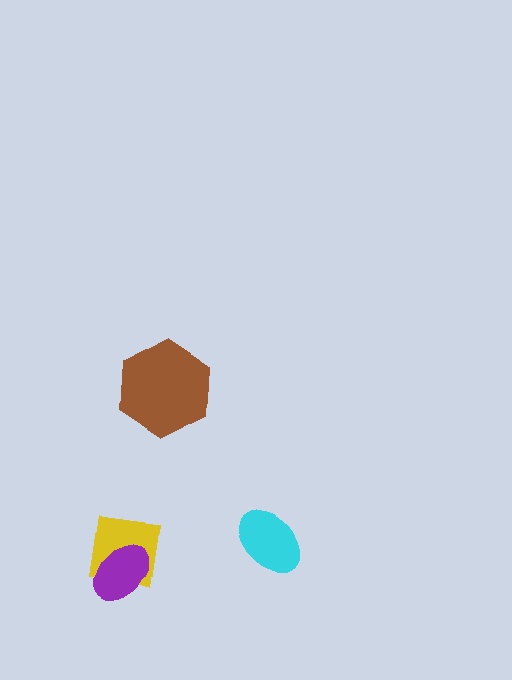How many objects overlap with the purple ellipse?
1 object overlaps with the purple ellipse.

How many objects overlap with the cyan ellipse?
0 objects overlap with the cyan ellipse.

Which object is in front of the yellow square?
The purple ellipse is in front of the yellow square.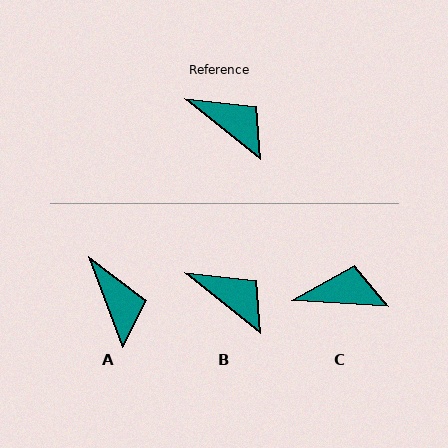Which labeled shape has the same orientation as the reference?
B.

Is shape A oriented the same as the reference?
No, it is off by about 31 degrees.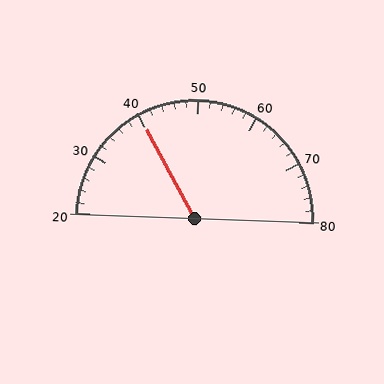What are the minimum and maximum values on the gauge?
The gauge ranges from 20 to 80.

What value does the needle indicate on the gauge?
The needle indicates approximately 40.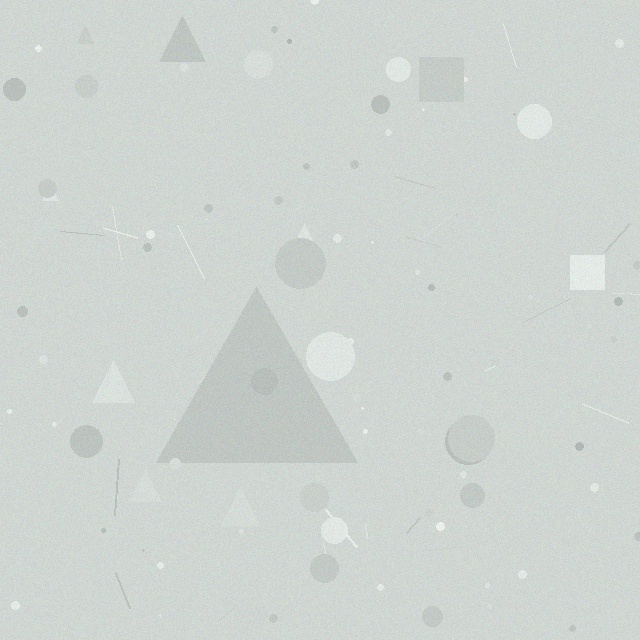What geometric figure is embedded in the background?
A triangle is embedded in the background.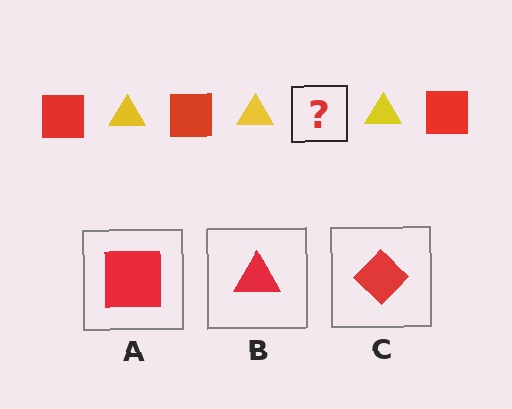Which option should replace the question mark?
Option A.